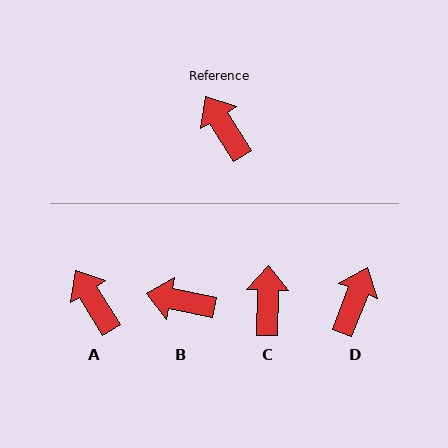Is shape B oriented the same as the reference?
No, it is off by about 47 degrees.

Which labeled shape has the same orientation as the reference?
A.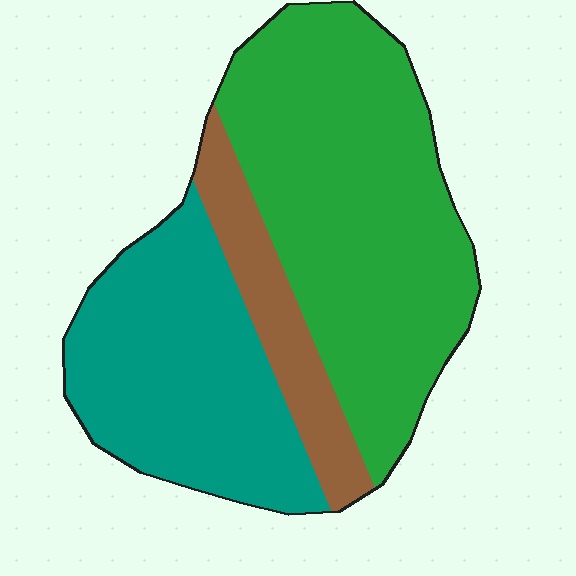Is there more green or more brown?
Green.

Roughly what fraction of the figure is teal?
Teal takes up between a third and a half of the figure.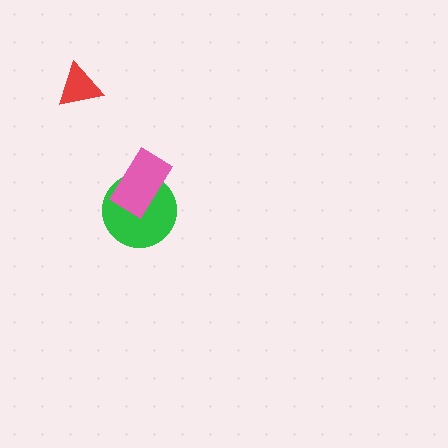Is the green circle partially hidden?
Yes, it is partially covered by another shape.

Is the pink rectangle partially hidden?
No, no other shape covers it.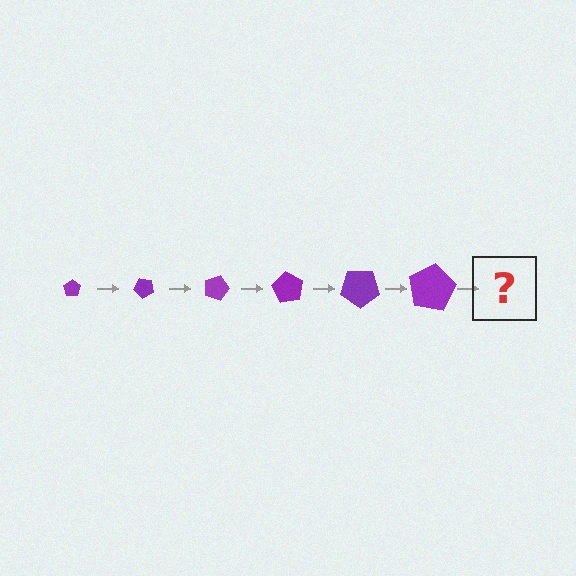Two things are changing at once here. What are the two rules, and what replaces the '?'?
The two rules are that the pentagon grows larger each step and it rotates 45 degrees each step. The '?' should be a pentagon, larger than the previous one and rotated 270 degrees from the start.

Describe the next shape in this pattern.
It should be a pentagon, larger than the previous one and rotated 270 degrees from the start.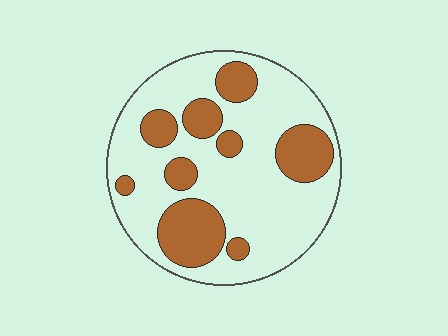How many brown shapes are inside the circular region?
9.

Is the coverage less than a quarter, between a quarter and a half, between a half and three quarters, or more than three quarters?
Between a quarter and a half.